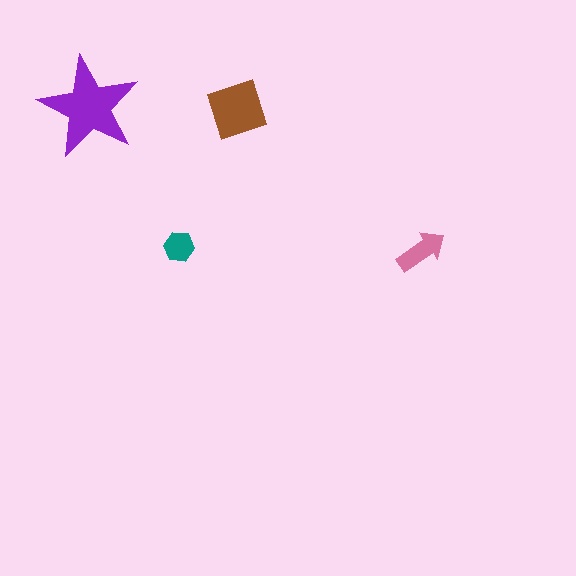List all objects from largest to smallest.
The purple star, the brown square, the pink arrow, the teal hexagon.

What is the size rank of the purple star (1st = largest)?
1st.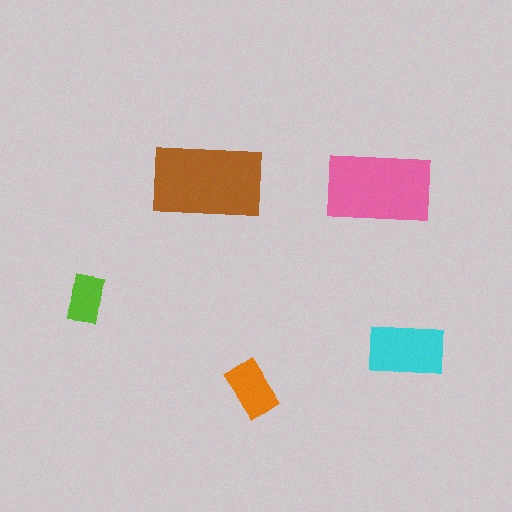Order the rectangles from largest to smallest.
the brown one, the pink one, the cyan one, the orange one, the lime one.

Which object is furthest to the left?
The lime rectangle is leftmost.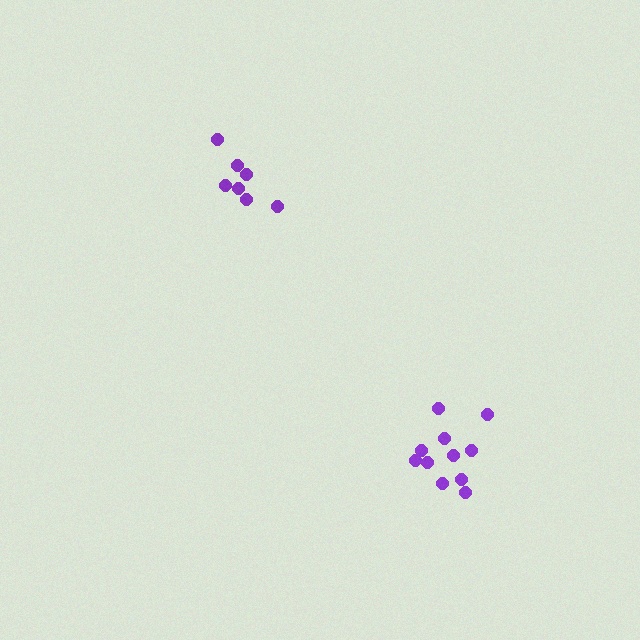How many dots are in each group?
Group 1: 7 dots, Group 2: 11 dots (18 total).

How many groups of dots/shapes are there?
There are 2 groups.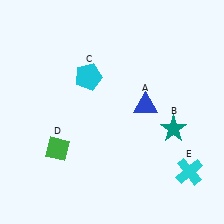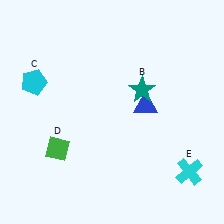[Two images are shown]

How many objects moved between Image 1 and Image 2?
2 objects moved between the two images.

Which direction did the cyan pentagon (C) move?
The cyan pentagon (C) moved left.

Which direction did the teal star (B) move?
The teal star (B) moved up.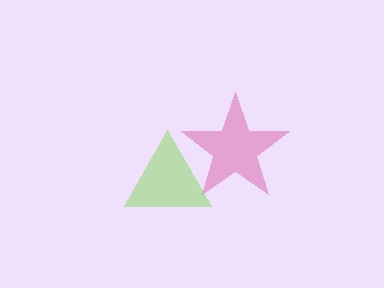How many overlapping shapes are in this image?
There are 2 overlapping shapes in the image.